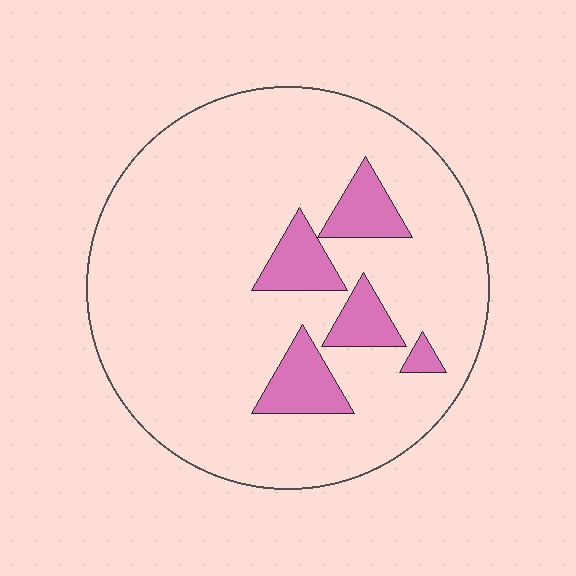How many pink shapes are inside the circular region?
5.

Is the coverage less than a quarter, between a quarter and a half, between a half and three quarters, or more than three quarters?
Less than a quarter.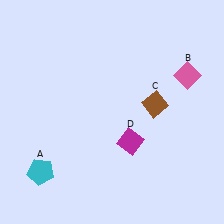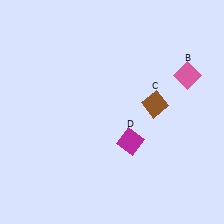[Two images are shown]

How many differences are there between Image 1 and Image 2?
There is 1 difference between the two images.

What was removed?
The cyan pentagon (A) was removed in Image 2.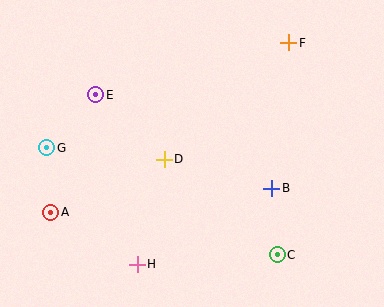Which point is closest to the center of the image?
Point D at (164, 159) is closest to the center.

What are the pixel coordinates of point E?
Point E is at (96, 95).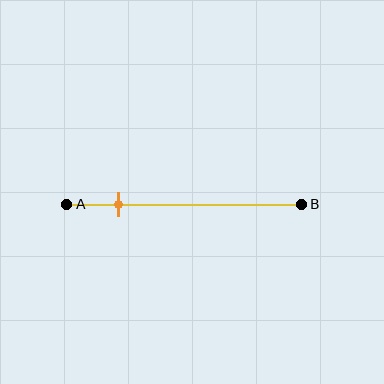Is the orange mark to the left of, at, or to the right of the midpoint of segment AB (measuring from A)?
The orange mark is to the left of the midpoint of segment AB.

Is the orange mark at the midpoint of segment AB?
No, the mark is at about 20% from A, not at the 50% midpoint.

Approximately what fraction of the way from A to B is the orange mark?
The orange mark is approximately 20% of the way from A to B.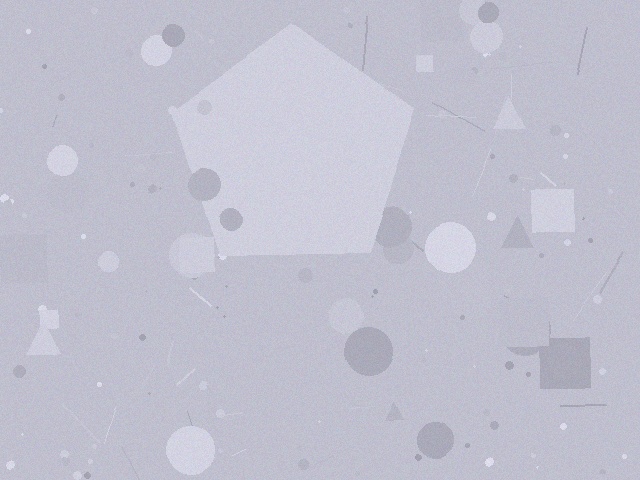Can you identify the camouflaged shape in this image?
The camouflaged shape is a pentagon.